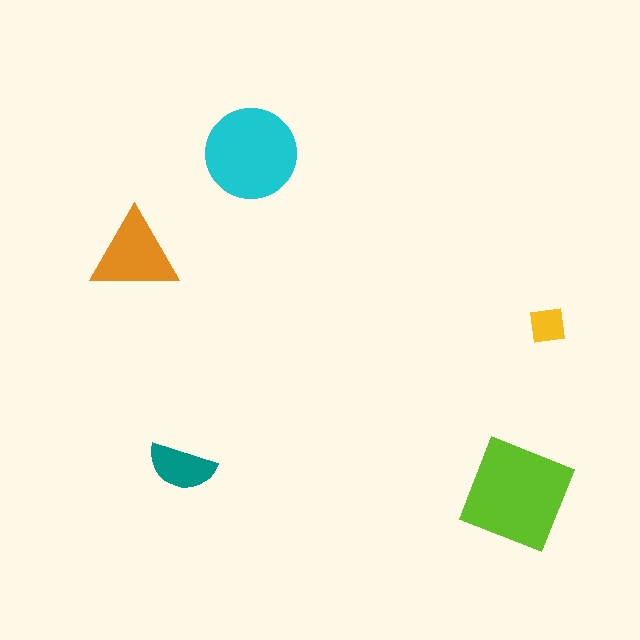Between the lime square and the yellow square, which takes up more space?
The lime square.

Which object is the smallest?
The yellow square.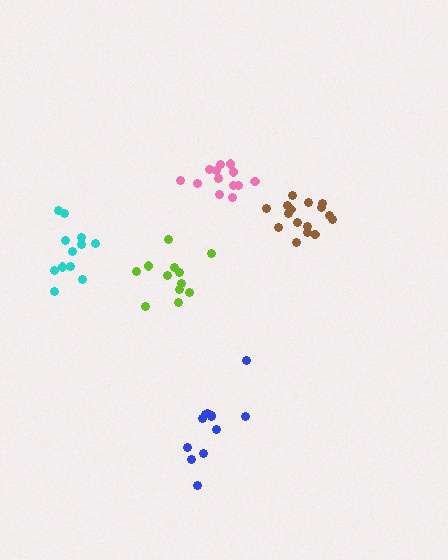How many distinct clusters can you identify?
There are 5 distinct clusters.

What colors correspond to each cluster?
The clusters are colored: pink, brown, blue, lime, cyan.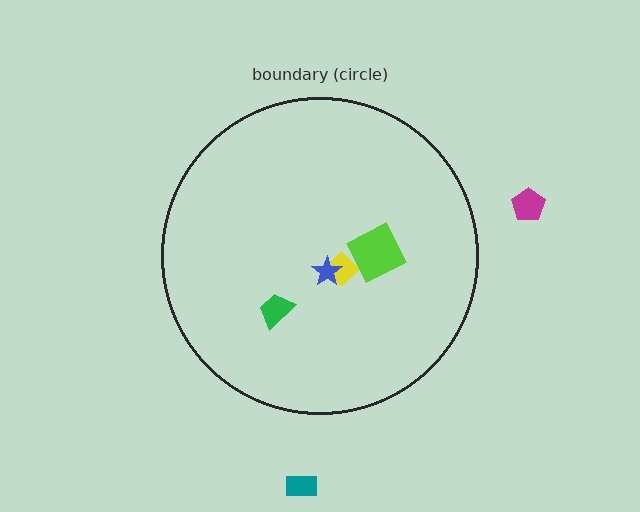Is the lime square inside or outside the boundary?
Inside.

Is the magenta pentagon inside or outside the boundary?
Outside.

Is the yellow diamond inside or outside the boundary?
Inside.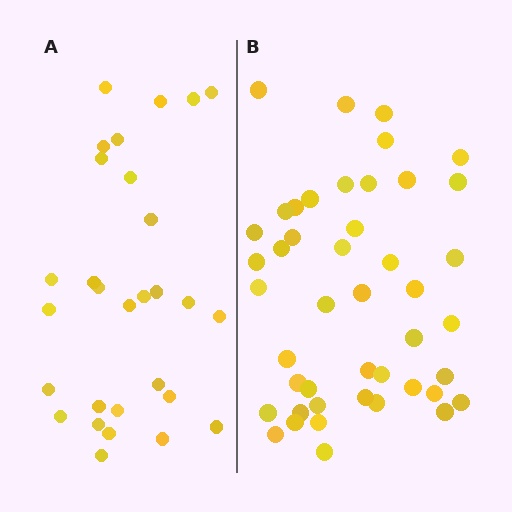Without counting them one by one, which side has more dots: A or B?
Region B (the right region) has more dots.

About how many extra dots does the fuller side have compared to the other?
Region B has approximately 15 more dots than region A.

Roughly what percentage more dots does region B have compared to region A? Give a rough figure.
About 55% more.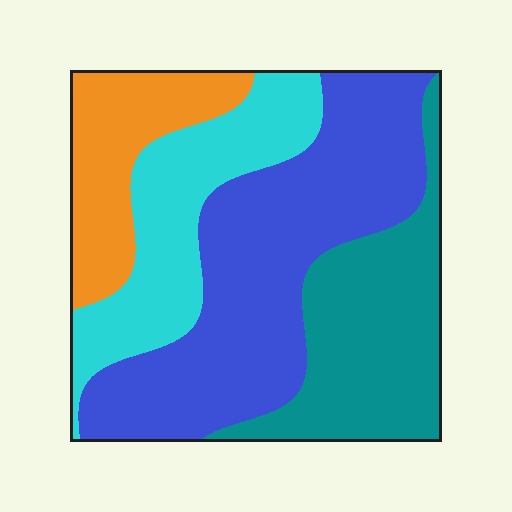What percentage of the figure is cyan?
Cyan covers around 20% of the figure.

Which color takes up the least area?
Orange, at roughly 15%.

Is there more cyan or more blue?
Blue.